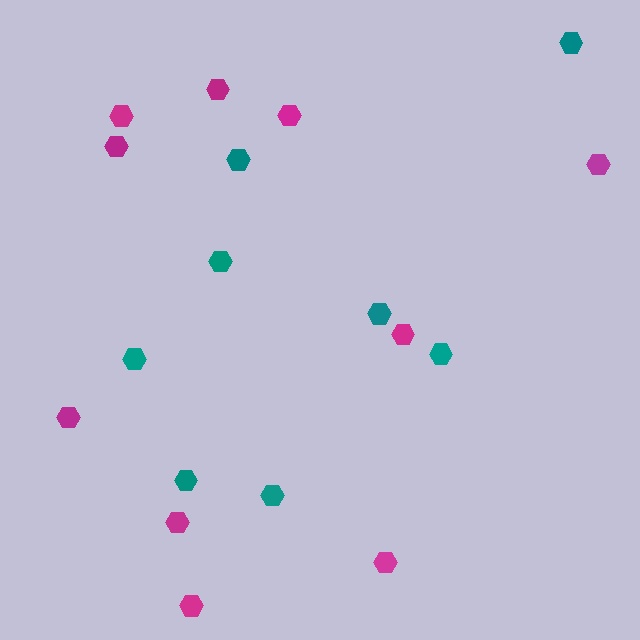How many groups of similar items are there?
There are 2 groups: one group of teal hexagons (8) and one group of magenta hexagons (10).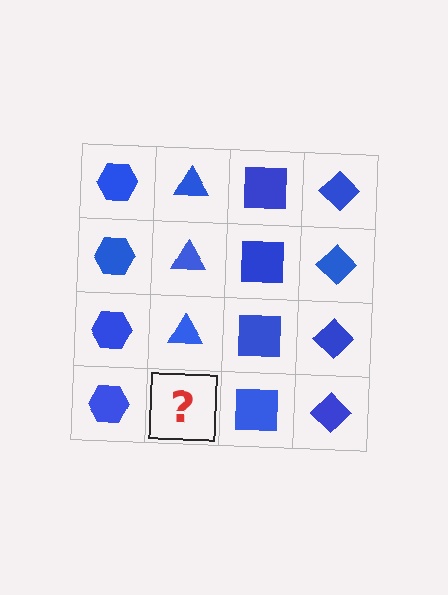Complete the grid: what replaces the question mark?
The question mark should be replaced with a blue triangle.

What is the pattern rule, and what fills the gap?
The rule is that each column has a consistent shape. The gap should be filled with a blue triangle.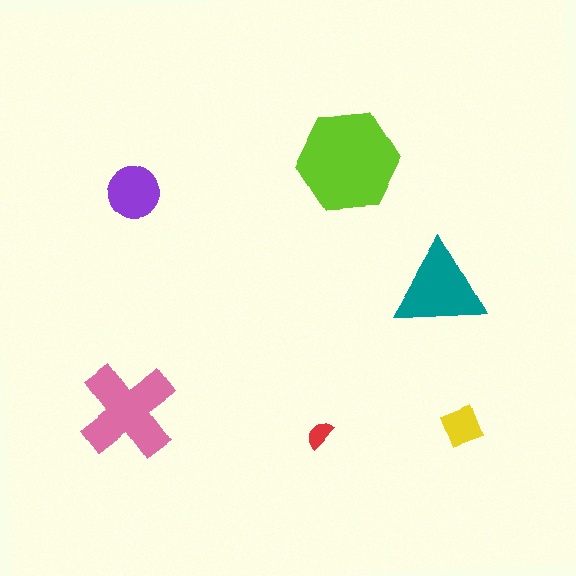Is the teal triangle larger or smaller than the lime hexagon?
Smaller.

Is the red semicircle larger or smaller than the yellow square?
Smaller.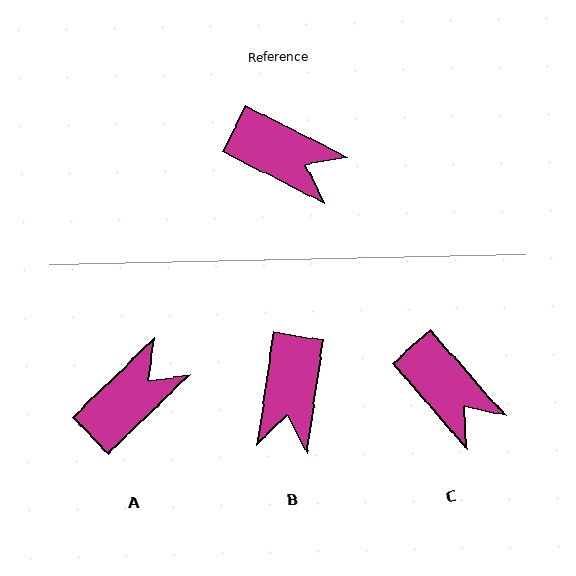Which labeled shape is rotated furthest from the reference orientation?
B, about 71 degrees away.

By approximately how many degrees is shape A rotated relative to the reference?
Approximately 71 degrees counter-clockwise.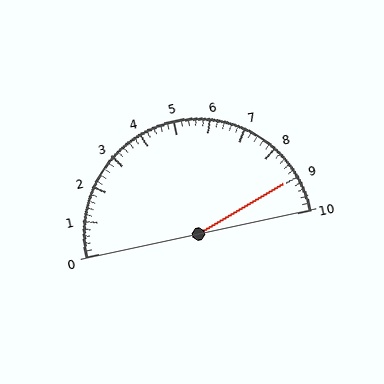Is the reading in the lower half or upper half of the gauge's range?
The reading is in the upper half of the range (0 to 10).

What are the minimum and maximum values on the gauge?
The gauge ranges from 0 to 10.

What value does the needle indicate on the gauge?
The needle indicates approximately 9.0.